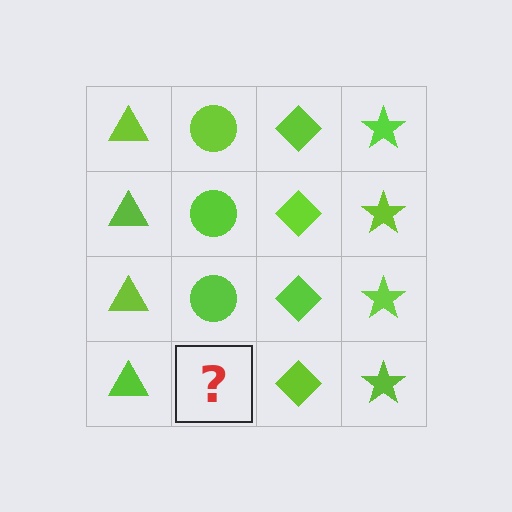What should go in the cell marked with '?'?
The missing cell should contain a lime circle.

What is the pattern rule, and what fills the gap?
The rule is that each column has a consistent shape. The gap should be filled with a lime circle.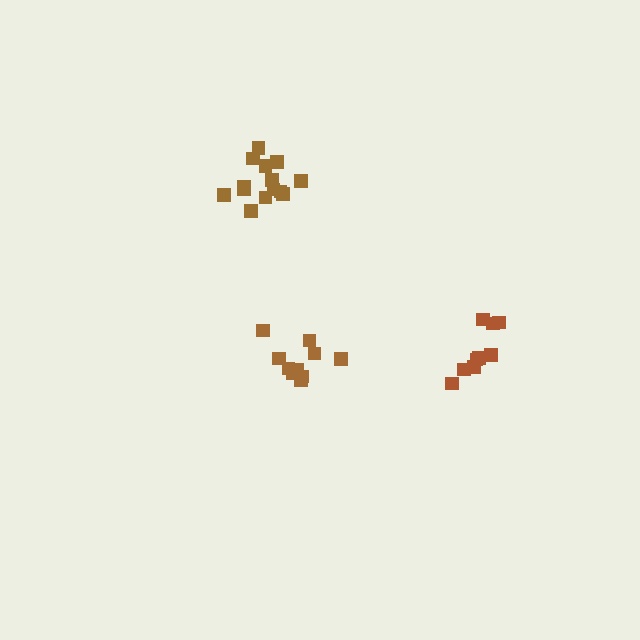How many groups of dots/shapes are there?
There are 3 groups.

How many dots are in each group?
Group 1: 10 dots, Group 2: 14 dots, Group 3: 9 dots (33 total).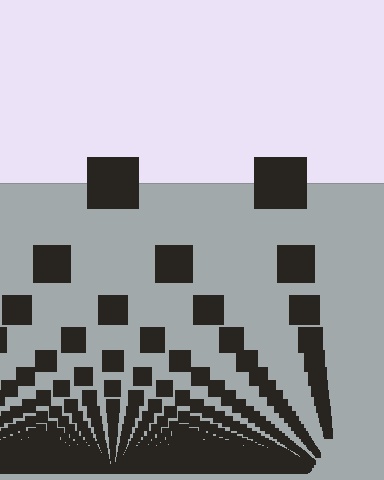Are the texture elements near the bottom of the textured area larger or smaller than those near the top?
Smaller. The gradient is inverted — elements near the bottom are smaller and denser.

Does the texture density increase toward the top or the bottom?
Density increases toward the bottom.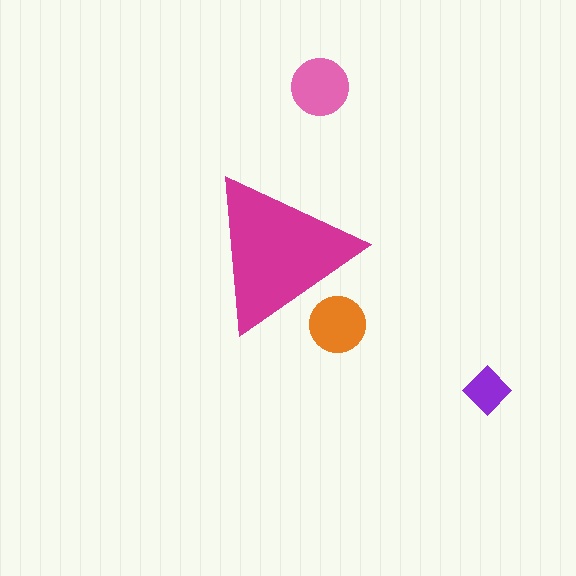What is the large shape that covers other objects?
A magenta triangle.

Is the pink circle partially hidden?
No, the pink circle is fully visible.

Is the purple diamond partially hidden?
No, the purple diamond is fully visible.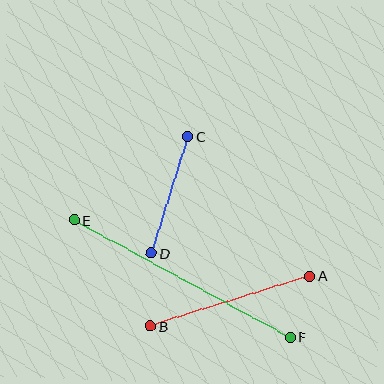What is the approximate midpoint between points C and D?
The midpoint is at approximately (170, 195) pixels.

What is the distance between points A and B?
The distance is approximately 167 pixels.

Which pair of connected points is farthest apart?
Points E and F are farthest apart.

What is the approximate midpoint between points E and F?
The midpoint is at approximately (182, 279) pixels.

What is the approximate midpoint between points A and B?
The midpoint is at approximately (230, 301) pixels.